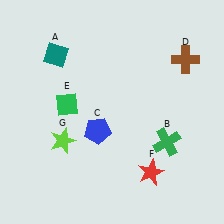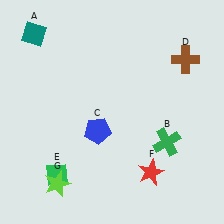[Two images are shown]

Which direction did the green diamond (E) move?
The green diamond (E) moved down.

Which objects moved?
The objects that moved are: the teal diamond (A), the green diamond (E), the lime star (G).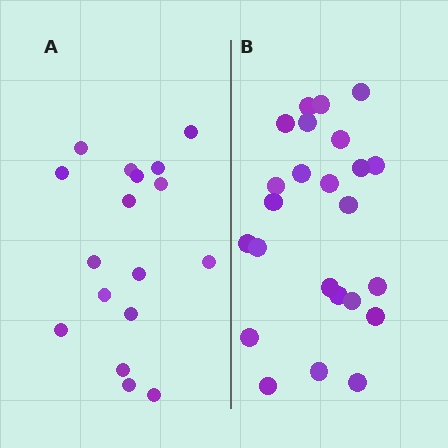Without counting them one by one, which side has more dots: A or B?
Region B (the right region) has more dots.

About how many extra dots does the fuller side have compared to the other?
Region B has roughly 8 or so more dots than region A.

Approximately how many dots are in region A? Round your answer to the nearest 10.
About 20 dots. (The exact count is 17, which rounds to 20.)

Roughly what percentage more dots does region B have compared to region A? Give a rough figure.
About 40% more.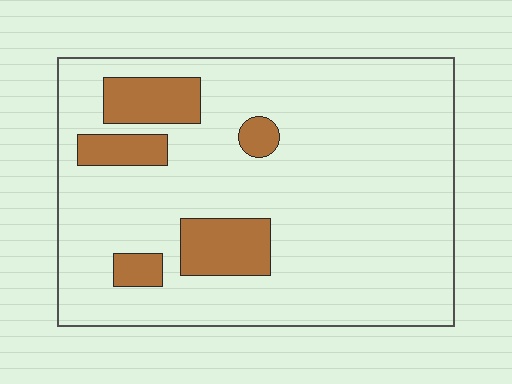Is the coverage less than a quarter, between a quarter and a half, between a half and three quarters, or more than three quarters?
Less than a quarter.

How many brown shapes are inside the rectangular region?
5.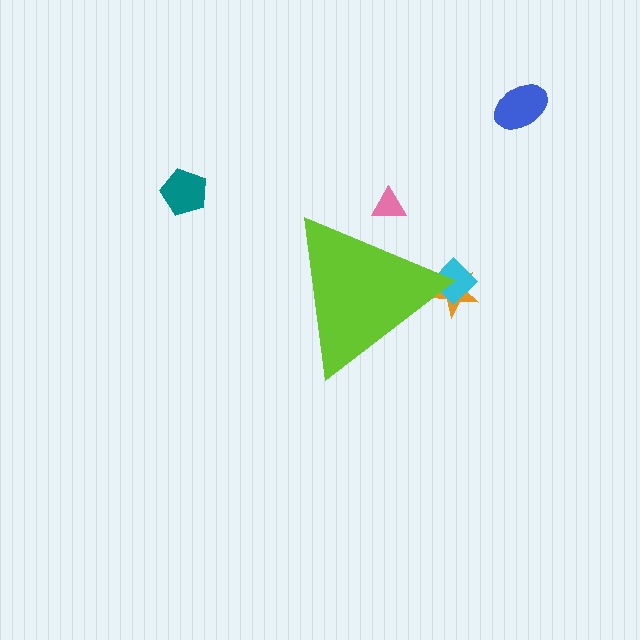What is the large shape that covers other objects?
A lime triangle.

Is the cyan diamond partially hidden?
Yes, the cyan diamond is partially hidden behind the lime triangle.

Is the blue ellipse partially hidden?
No, the blue ellipse is fully visible.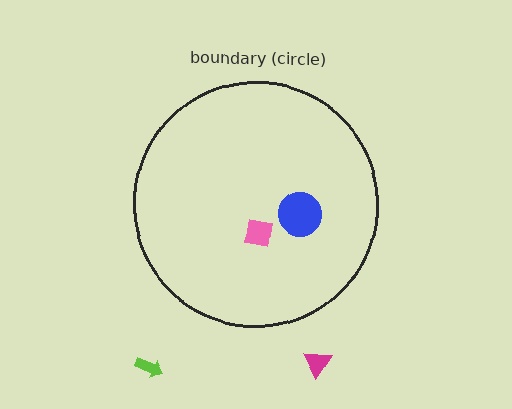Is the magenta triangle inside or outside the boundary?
Outside.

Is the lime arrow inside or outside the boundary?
Outside.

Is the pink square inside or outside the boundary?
Inside.